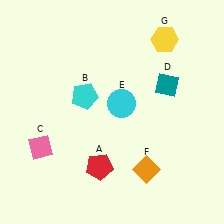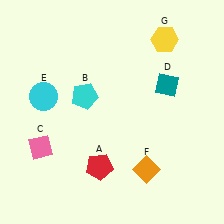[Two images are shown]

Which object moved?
The cyan circle (E) moved left.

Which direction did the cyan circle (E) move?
The cyan circle (E) moved left.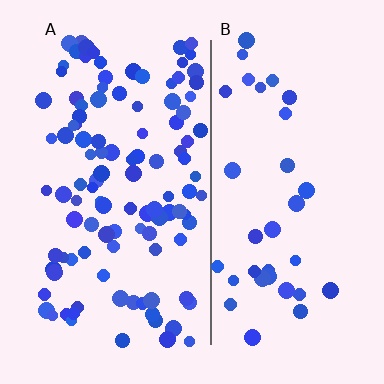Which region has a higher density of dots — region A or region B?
A (the left).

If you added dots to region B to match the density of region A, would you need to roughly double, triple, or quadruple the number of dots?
Approximately triple.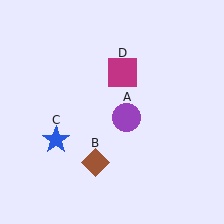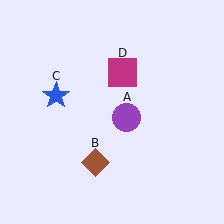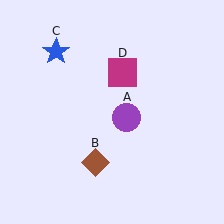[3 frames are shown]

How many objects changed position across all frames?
1 object changed position: blue star (object C).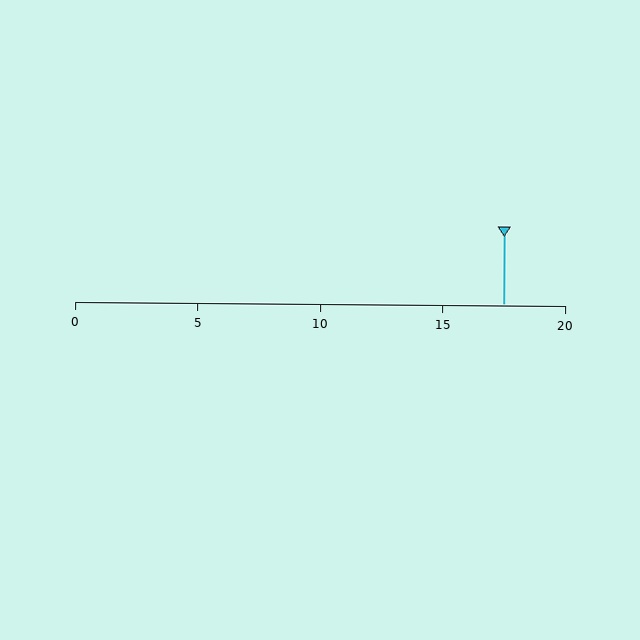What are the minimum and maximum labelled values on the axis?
The axis runs from 0 to 20.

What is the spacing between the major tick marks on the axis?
The major ticks are spaced 5 apart.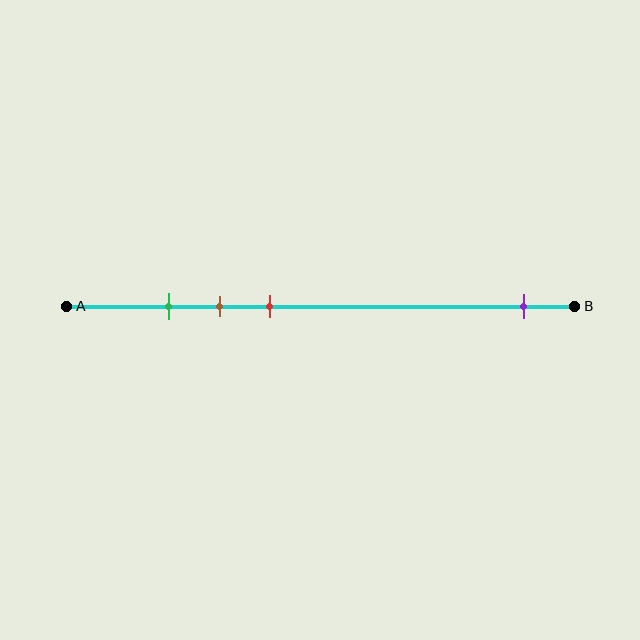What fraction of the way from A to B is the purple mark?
The purple mark is approximately 90% (0.9) of the way from A to B.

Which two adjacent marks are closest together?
The green and brown marks are the closest adjacent pair.